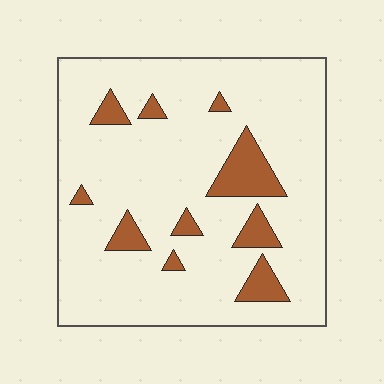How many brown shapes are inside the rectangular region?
10.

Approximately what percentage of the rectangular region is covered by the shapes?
Approximately 15%.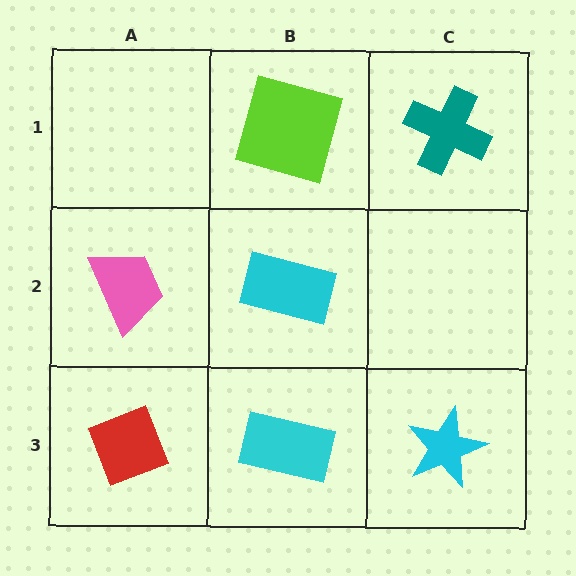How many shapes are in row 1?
2 shapes.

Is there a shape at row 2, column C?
No, that cell is empty.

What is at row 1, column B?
A lime square.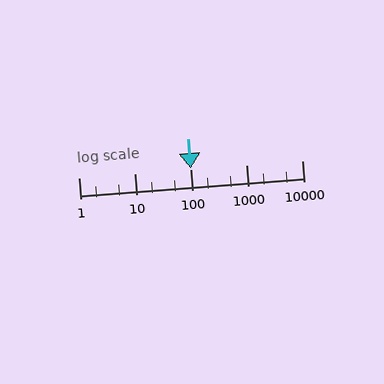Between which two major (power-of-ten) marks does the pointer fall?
The pointer is between 100 and 1000.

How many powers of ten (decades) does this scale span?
The scale spans 4 decades, from 1 to 10000.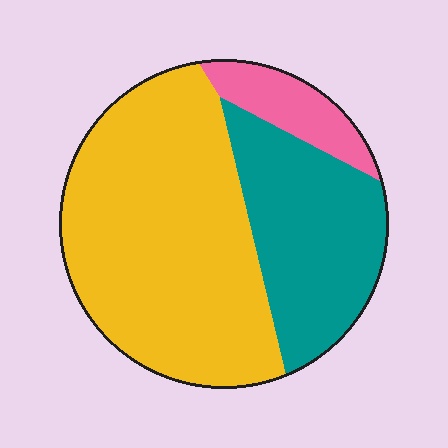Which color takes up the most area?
Yellow, at roughly 60%.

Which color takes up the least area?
Pink, at roughly 10%.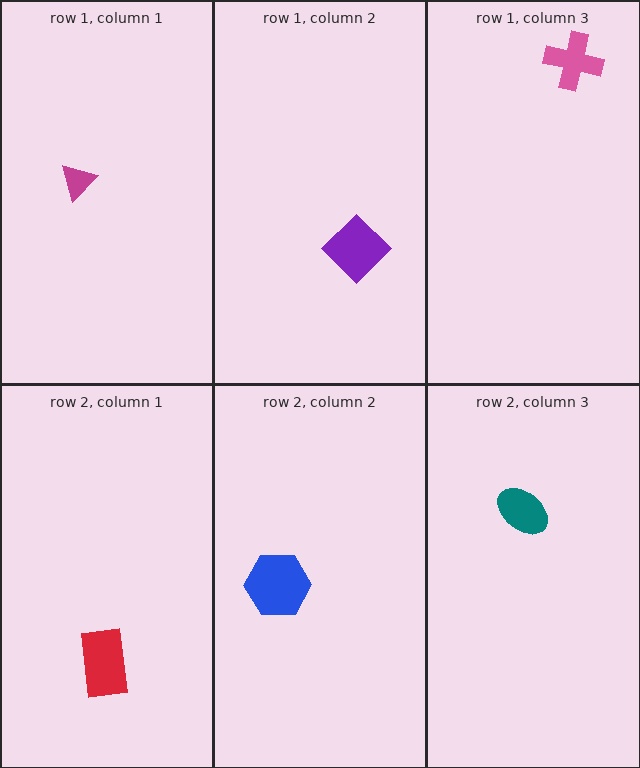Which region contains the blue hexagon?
The row 2, column 2 region.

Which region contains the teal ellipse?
The row 2, column 3 region.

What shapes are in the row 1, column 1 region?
The magenta triangle.